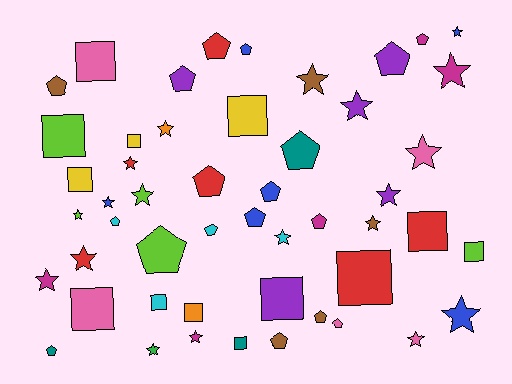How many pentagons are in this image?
There are 18 pentagons.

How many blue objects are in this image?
There are 6 blue objects.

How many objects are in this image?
There are 50 objects.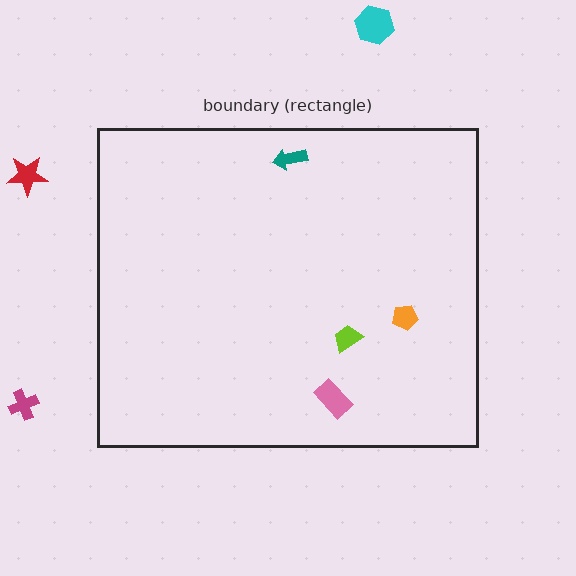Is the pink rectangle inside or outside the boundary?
Inside.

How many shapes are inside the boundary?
4 inside, 3 outside.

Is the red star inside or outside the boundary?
Outside.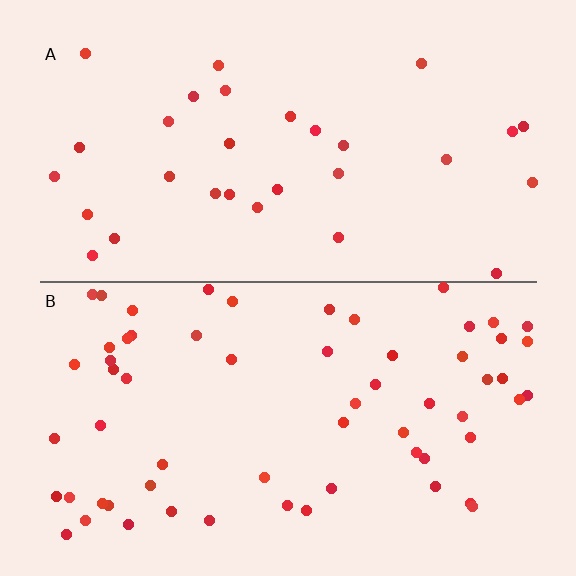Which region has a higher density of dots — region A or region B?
B (the bottom).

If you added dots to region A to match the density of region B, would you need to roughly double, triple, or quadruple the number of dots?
Approximately double.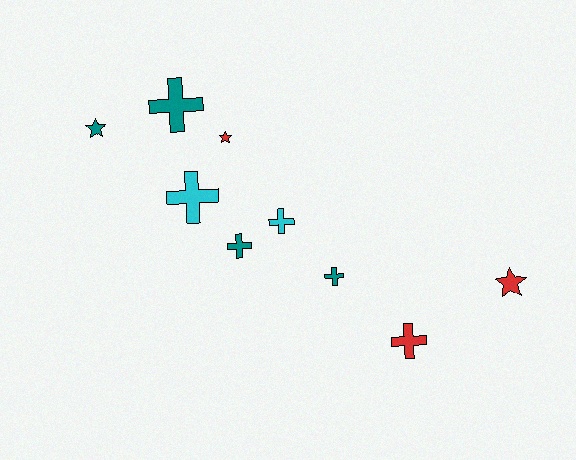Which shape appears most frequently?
Cross, with 6 objects.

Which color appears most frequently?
Teal, with 4 objects.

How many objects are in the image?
There are 9 objects.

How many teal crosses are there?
There are 3 teal crosses.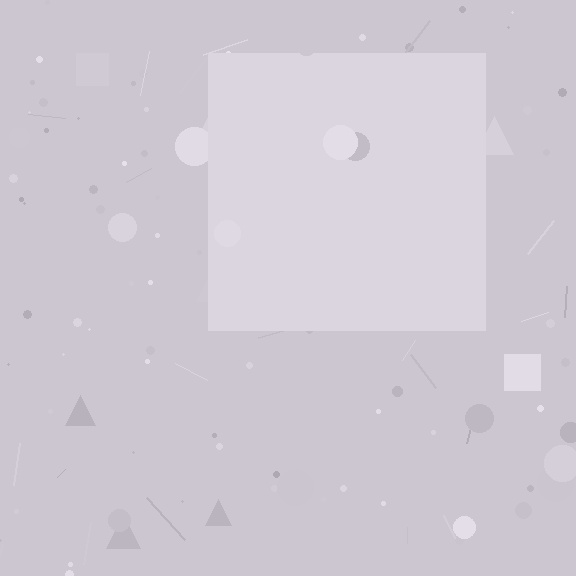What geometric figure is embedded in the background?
A square is embedded in the background.